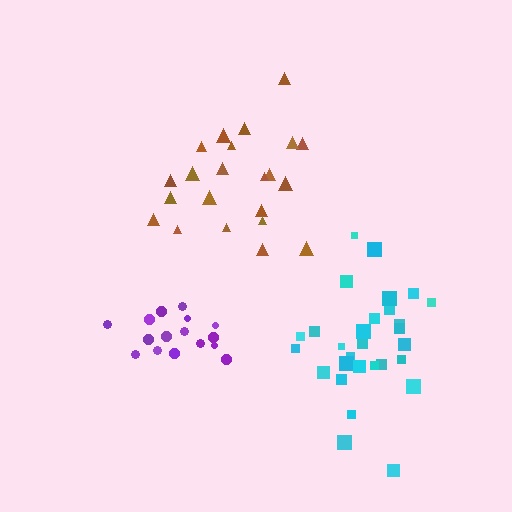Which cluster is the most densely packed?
Cyan.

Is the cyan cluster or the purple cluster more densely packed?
Cyan.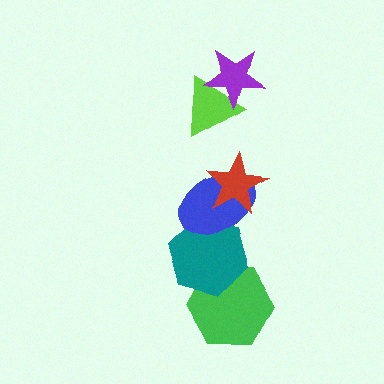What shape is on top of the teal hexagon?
The blue ellipse is on top of the teal hexagon.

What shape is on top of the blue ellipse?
The red star is on top of the blue ellipse.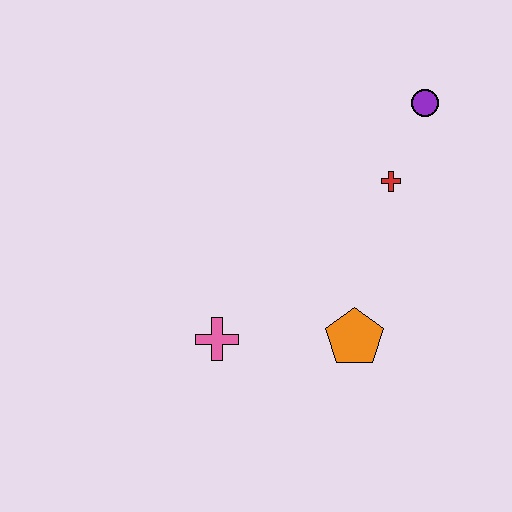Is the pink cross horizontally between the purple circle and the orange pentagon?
No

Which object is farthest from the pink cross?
The purple circle is farthest from the pink cross.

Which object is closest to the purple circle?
The red cross is closest to the purple circle.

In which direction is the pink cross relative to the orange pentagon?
The pink cross is to the left of the orange pentagon.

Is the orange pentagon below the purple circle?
Yes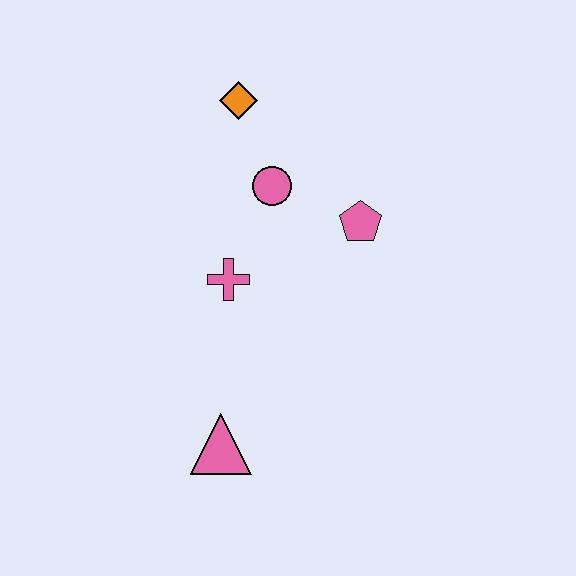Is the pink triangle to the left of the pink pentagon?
Yes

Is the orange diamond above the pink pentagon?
Yes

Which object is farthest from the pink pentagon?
The pink triangle is farthest from the pink pentagon.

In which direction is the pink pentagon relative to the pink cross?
The pink pentagon is to the right of the pink cross.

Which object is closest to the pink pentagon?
The pink circle is closest to the pink pentagon.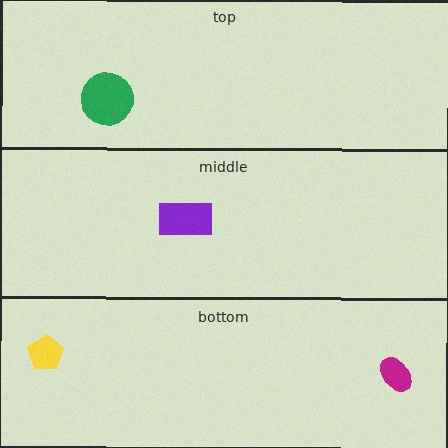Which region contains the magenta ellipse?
The bottom region.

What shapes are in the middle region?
The purple rectangle.